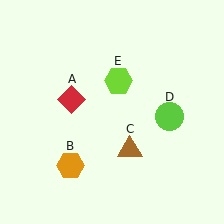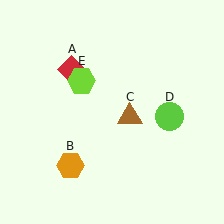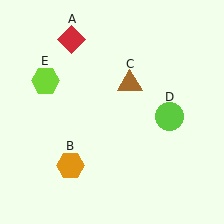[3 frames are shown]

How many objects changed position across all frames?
3 objects changed position: red diamond (object A), brown triangle (object C), lime hexagon (object E).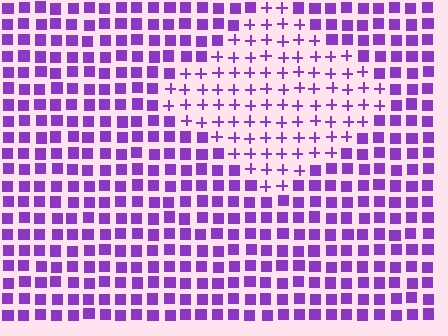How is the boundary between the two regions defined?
The boundary is defined by a change in element shape: plus signs inside vs. squares outside. All elements share the same color and spacing.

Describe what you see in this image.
The image is filled with small purple elements arranged in a uniform grid. A diamond-shaped region contains plus signs, while the surrounding area contains squares. The boundary is defined purely by the change in element shape.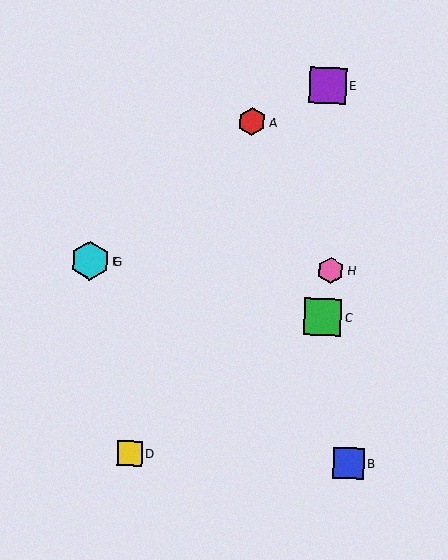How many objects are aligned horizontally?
3 objects (F, G, H) are aligned horizontally.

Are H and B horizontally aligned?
No, H is at y≈270 and B is at y≈463.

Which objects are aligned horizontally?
Objects F, G, H are aligned horizontally.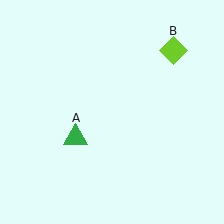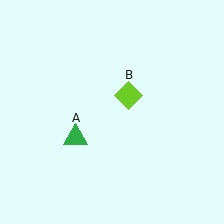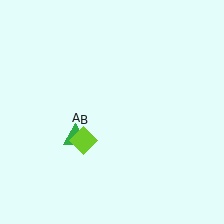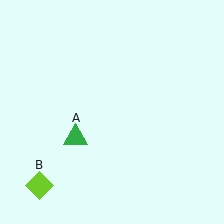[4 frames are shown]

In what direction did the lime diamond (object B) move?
The lime diamond (object B) moved down and to the left.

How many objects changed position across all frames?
1 object changed position: lime diamond (object B).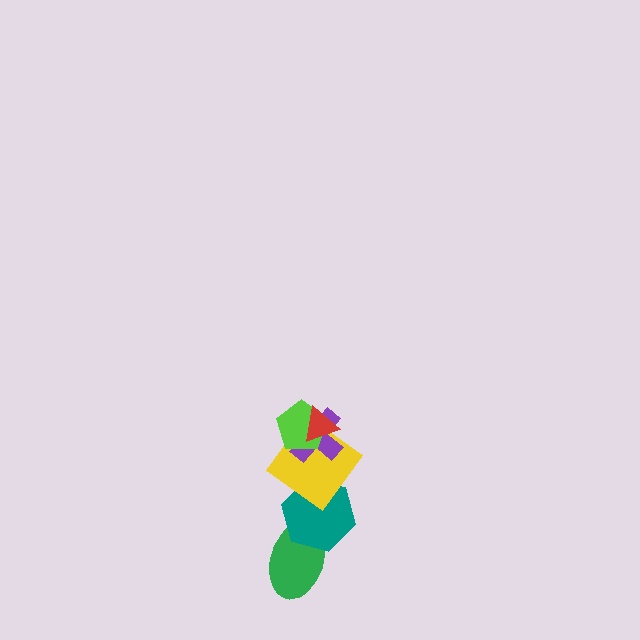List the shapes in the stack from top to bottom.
From top to bottom: the red triangle, the lime pentagon, the purple cross, the yellow diamond, the teal hexagon, the green ellipse.